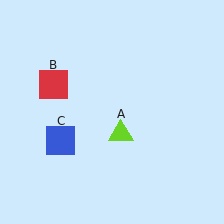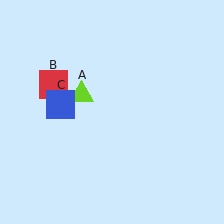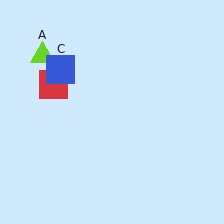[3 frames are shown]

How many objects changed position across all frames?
2 objects changed position: lime triangle (object A), blue square (object C).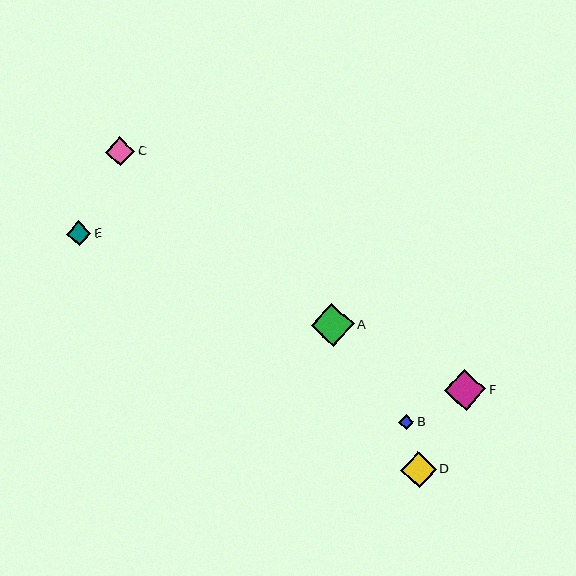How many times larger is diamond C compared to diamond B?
Diamond C is approximately 1.9 times the size of diamond B.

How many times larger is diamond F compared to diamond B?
Diamond F is approximately 2.7 times the size of diamond B.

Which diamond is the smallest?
Diamond B is the smallest with a size of approximately 15 pixels.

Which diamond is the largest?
Diamond A is the largest with a size of approximately 43 pixels.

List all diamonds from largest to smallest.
From largest to smallest: A, F, D, C, E, B.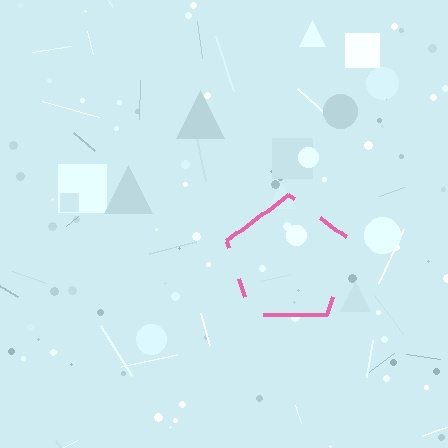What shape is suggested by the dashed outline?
The dashed outline suggests a pentagon.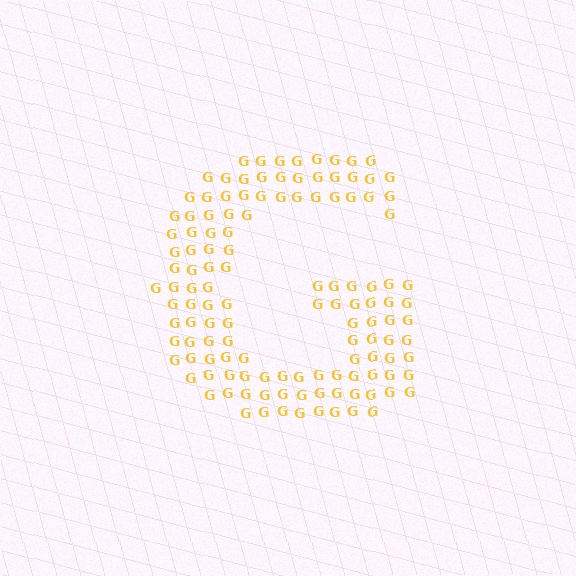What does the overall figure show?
The overall figure shows the letter G.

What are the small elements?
The small elements are letter G's.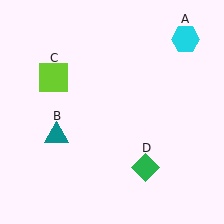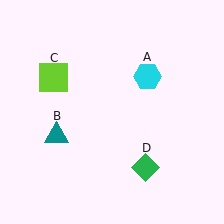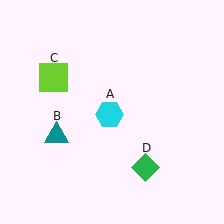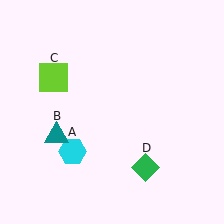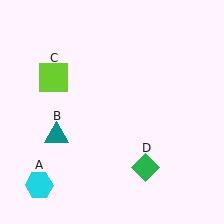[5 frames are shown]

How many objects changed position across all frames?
1 object changed position: cyan hexagon (object A).